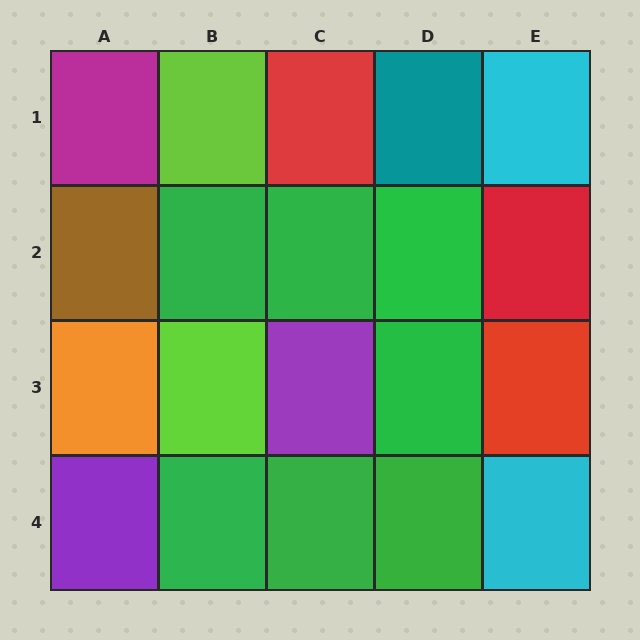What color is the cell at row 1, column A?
Magenta.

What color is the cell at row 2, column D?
Green.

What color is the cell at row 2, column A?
Brown.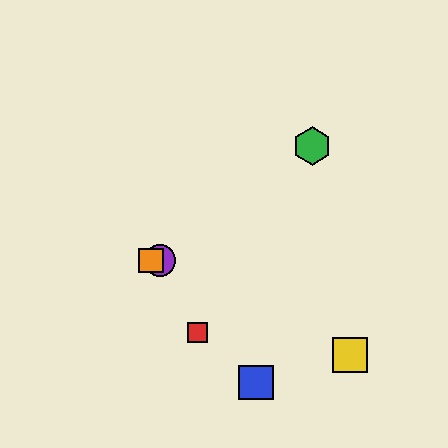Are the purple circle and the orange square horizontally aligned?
Yes, both are at y≈261.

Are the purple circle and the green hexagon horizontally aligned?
No, the purple circle is at y≈261 and the green hexagon is at y≈146.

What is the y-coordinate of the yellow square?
The yellow square is at y≈355.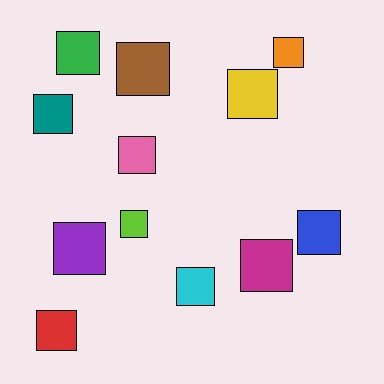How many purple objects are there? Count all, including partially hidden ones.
There is 1 purple object.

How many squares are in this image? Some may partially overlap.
There are 12 squares.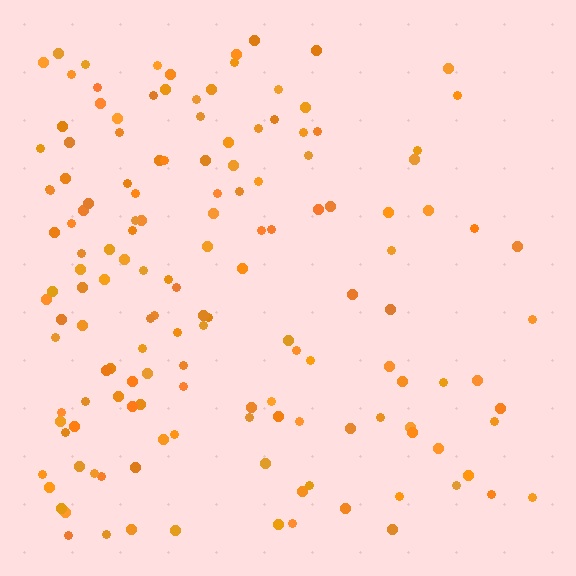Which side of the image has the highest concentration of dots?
The left.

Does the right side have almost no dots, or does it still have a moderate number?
Still a moderate number, just noticeably fewer than the left.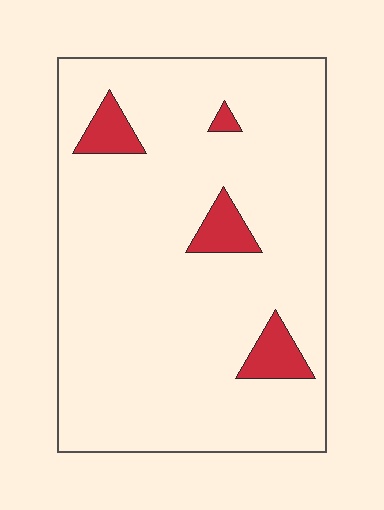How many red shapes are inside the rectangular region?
4.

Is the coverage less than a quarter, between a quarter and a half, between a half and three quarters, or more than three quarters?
Less than a quarter.